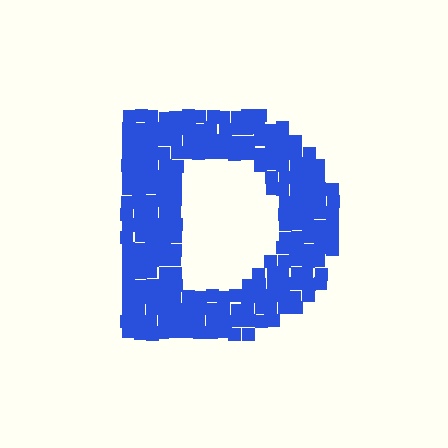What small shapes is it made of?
It is made of small squares.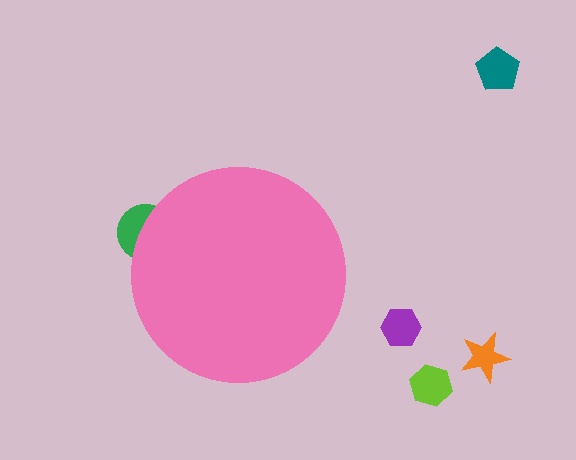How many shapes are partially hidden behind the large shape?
1 shape is partially hidden.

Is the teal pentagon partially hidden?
No, the teal pentagon is fully visible.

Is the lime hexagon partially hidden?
No, the lime hexagon is fully visible.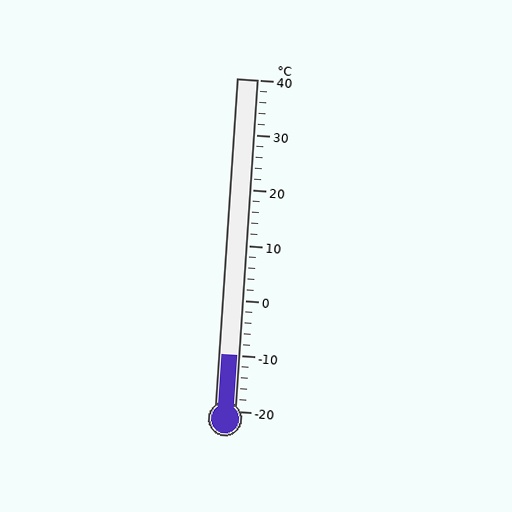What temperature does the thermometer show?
The thermometer shows approximately -10°C.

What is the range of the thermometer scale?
The thermometer scale ranges from -20°C to 40°C.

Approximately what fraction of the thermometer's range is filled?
The thermometer is filled to approximately 15% of its range.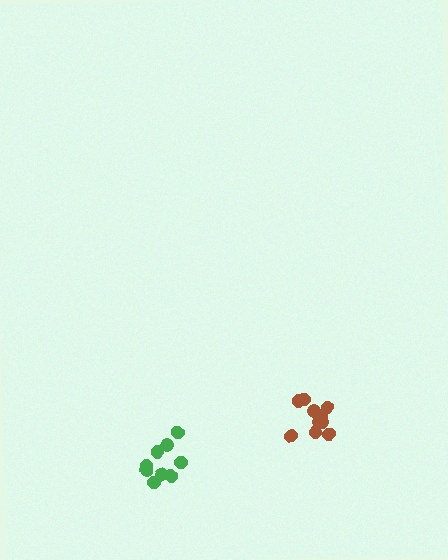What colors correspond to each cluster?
The clusters are colored: brown, green.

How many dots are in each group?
Group 1: 10 dots, Group 2: 9 dots (19 total).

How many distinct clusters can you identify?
There are 2 distinct clusters.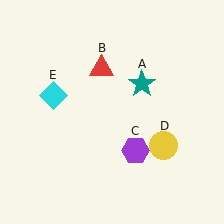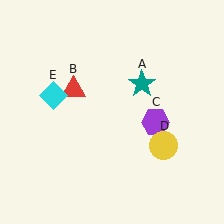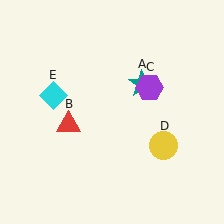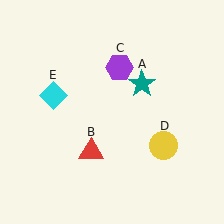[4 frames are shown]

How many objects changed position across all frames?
2 objects changed position: red triangle (object B), purple hexagon (object C).